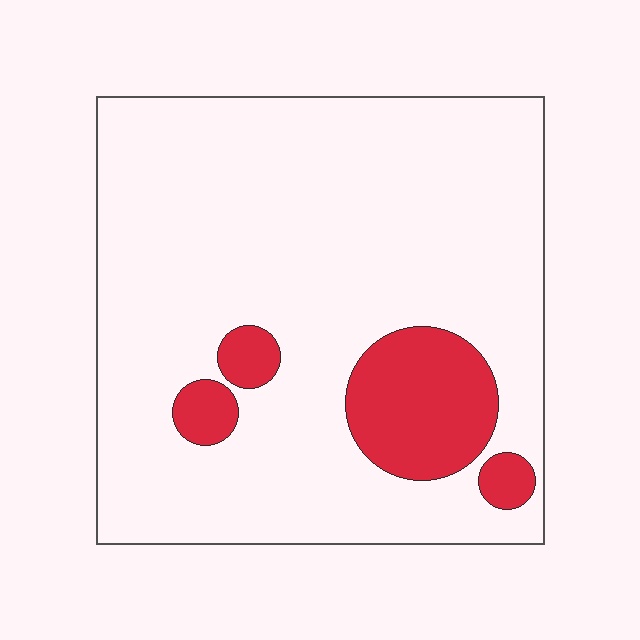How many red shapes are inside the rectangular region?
4.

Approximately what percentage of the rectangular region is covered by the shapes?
Approximately 15%.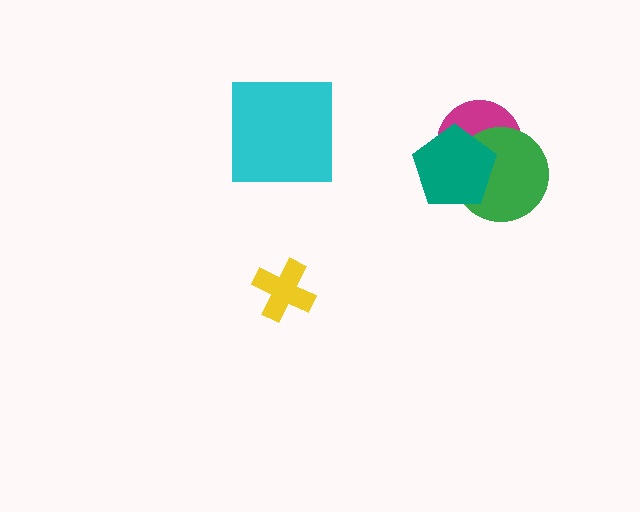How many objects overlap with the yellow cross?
0 objects overlap with the yellow cross.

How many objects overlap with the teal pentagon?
2 objects overlap with the teal pentagon.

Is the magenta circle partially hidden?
Yes, it is partially covered by another shape.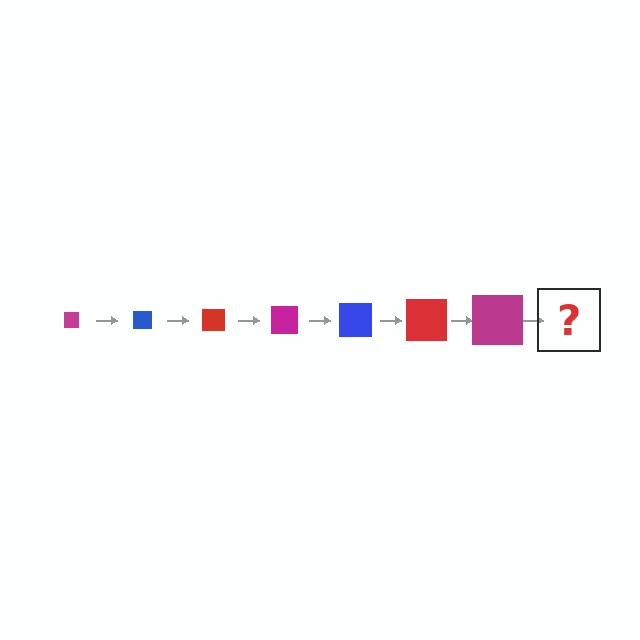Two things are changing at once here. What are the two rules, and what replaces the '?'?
The two rules are that the square grows larger each step and the color cycles through magenta, blue, and red. The '?' should be a blue square, larger than the previous one.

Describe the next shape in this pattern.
It should be a blue square, larger than the previous one.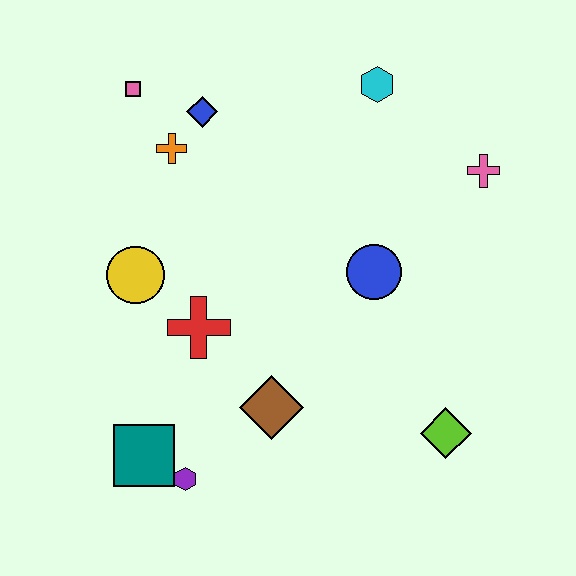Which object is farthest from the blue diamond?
The lime diamond is farthest from the blue diamond.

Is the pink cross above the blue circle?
Yes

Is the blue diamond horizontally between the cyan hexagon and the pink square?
Yes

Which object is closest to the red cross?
The yellow circle is closest to the red cross.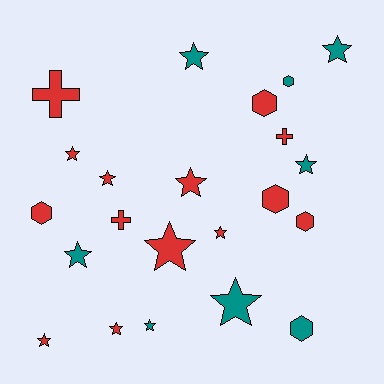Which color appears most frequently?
Red, with 14 objects.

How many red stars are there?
There are 7 red stars.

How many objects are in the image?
There are 22 objects.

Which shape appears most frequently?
Star, with 13 objects.